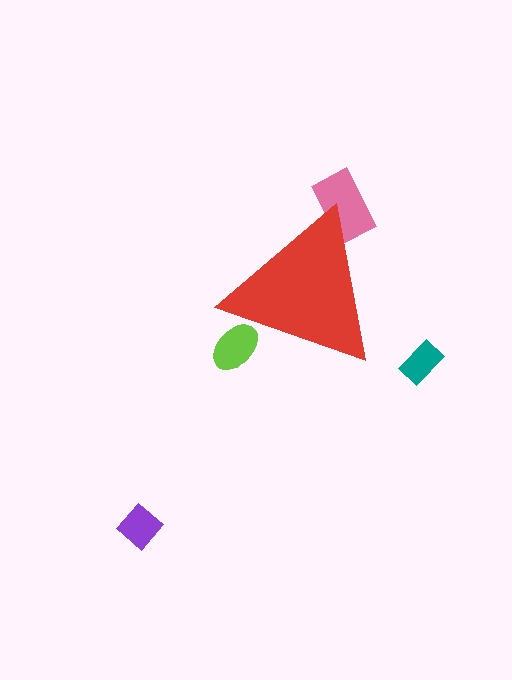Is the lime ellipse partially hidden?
Yes, the lime ellipse is partially hidden behind the red triangle.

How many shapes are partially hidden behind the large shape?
2 shapes are partially hidden.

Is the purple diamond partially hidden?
No, the purple diamond is fully visible.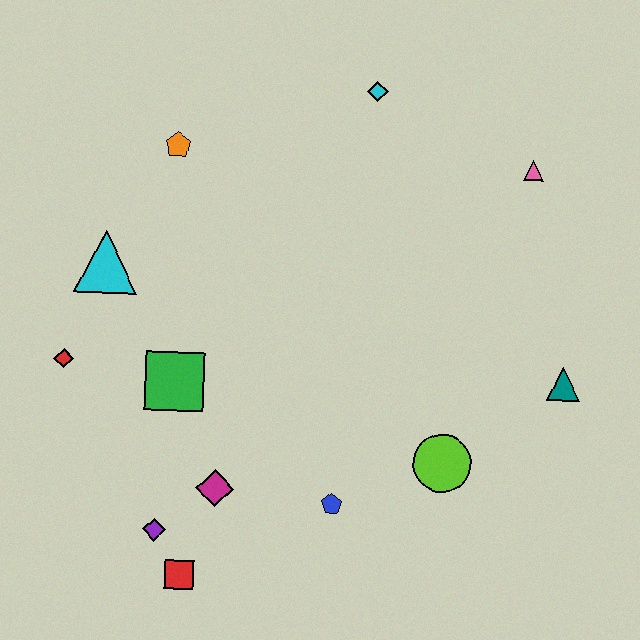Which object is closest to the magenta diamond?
The purple diamond is closest to the magenta diamond.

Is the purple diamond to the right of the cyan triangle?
Yes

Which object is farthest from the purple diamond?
The pink triangle is farthest from the purple diamond.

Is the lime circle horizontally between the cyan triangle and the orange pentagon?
No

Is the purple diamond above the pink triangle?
No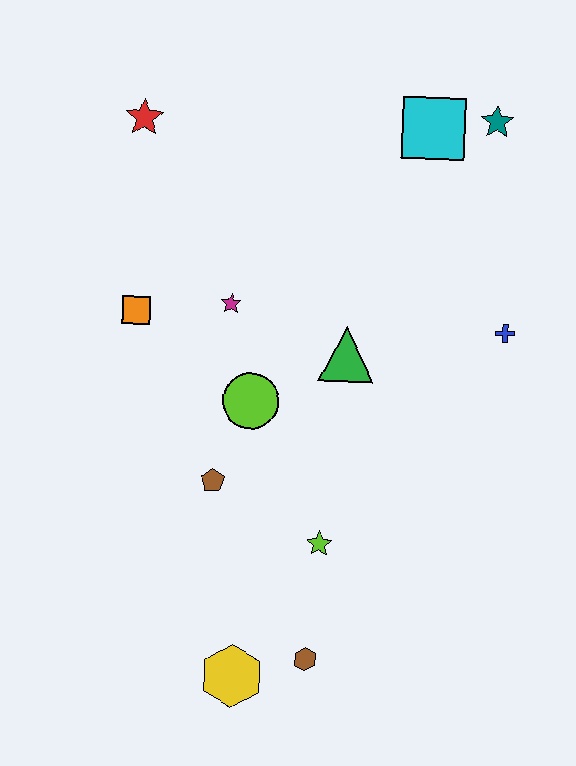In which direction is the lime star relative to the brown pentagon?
The lime star is to the right of the brown pentagon.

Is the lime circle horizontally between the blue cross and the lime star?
No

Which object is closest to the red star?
The orange square is closest to the red star.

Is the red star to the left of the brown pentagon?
Yes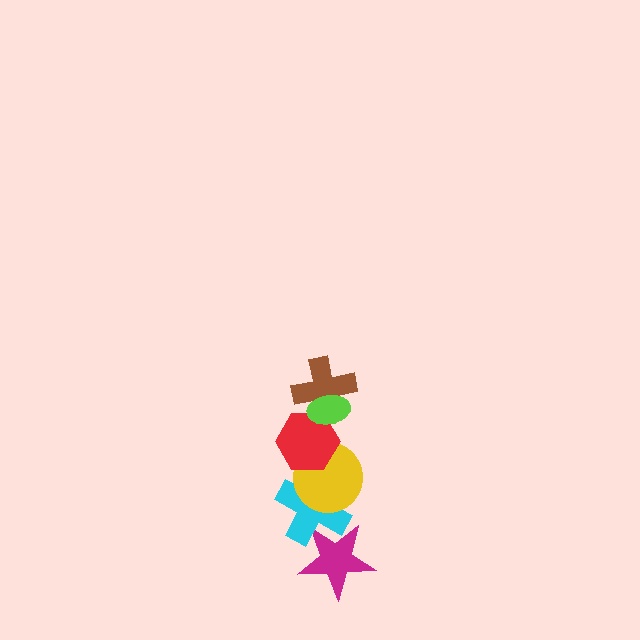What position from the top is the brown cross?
The brown cross is 2nd from the top.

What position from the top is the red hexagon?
The red hexagon is 3rd from the top.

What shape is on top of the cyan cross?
The yellow circle is on top of the cyan cross.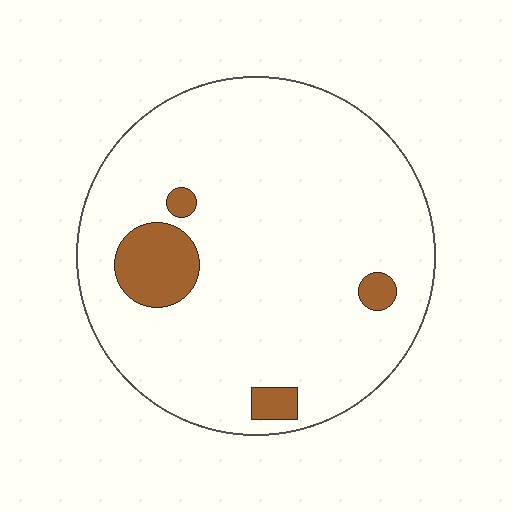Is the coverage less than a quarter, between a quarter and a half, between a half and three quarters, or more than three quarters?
Less than a quarter.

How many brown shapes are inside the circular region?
4.